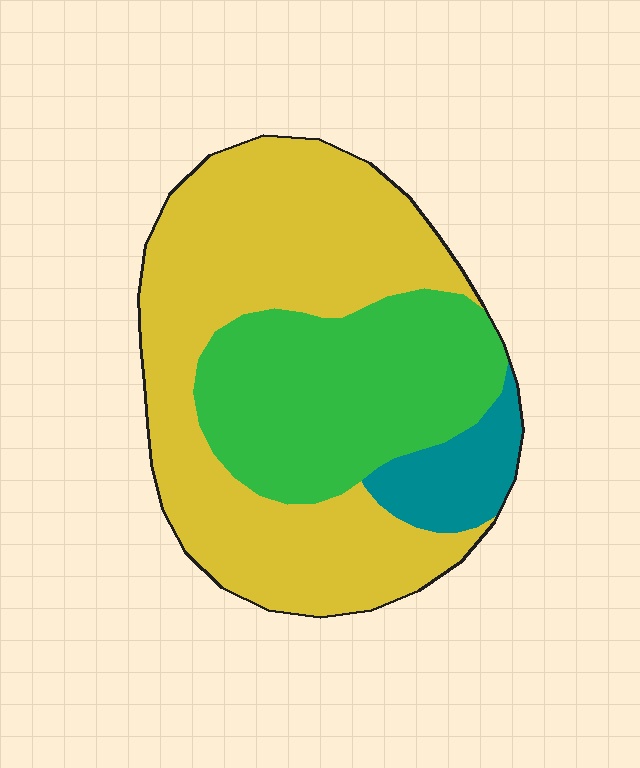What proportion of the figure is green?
Green covers 34% of the figure.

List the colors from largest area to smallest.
From largest to smallest: yellow, green, teal.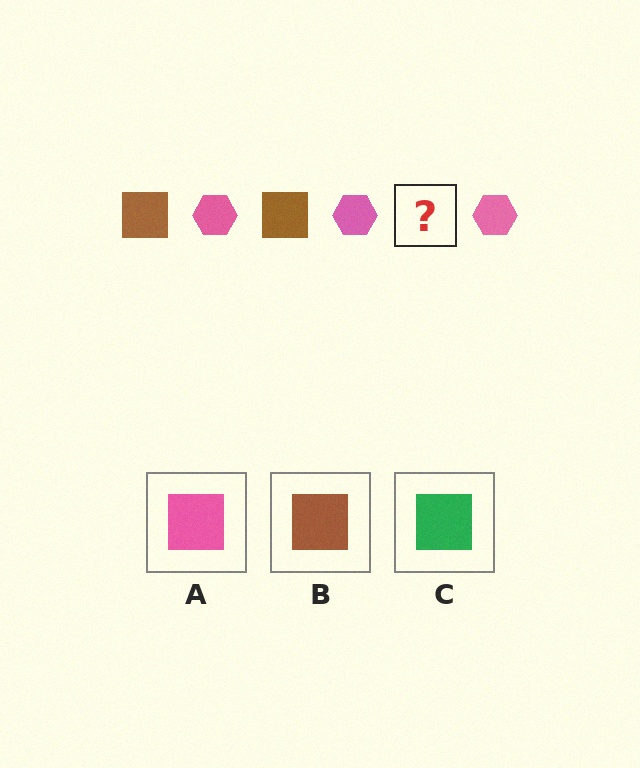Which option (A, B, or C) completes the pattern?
B.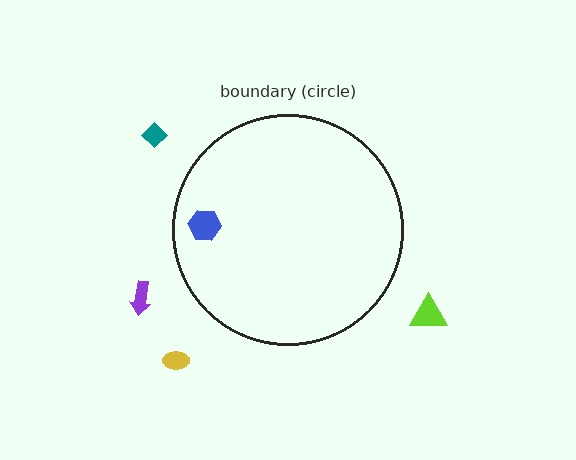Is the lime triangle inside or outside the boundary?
Outside.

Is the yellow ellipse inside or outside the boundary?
Outside.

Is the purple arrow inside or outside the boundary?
Outside.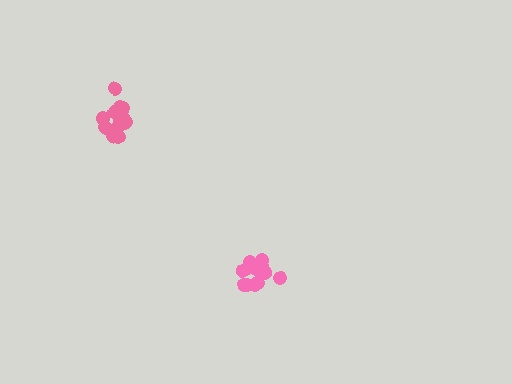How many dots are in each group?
Group 1: 19 dots, Group 2: 15 dots (34 total).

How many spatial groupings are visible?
There are 2 spatial groupings.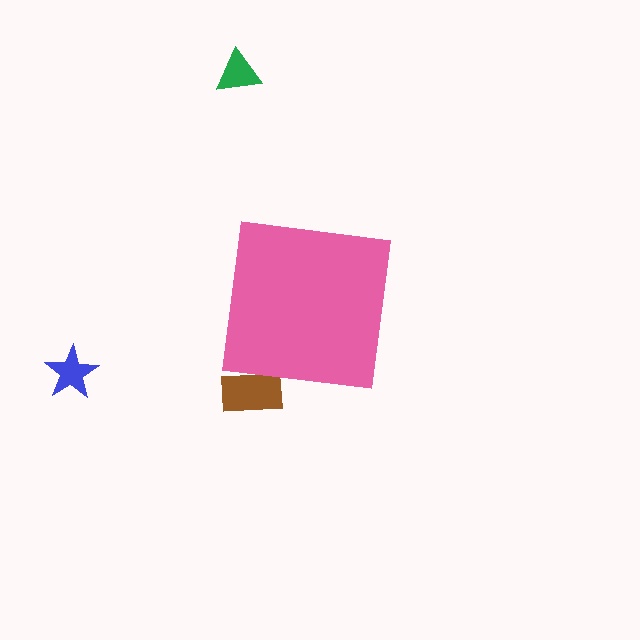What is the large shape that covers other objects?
A pink square.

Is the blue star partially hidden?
No, the blue star is fully visible.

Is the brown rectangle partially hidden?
Yes, the brown rectangle is partially hidden behind the pink square.